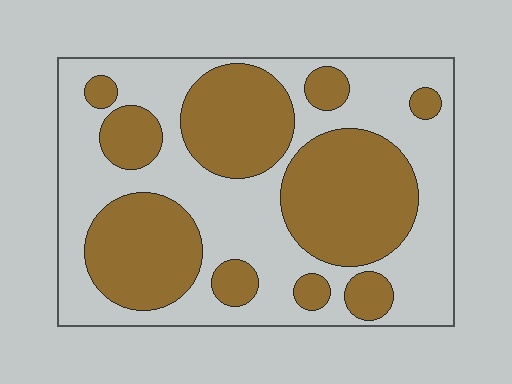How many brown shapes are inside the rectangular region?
10.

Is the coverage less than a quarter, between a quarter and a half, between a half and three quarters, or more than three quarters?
Between a quarter and a half.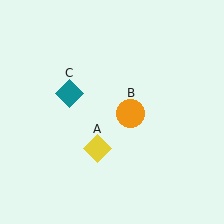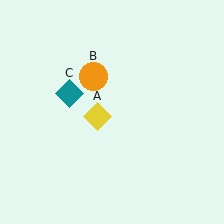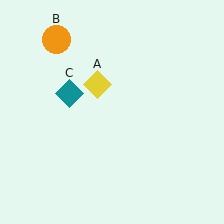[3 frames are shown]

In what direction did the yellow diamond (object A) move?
The yellow diamond (object A) moved up.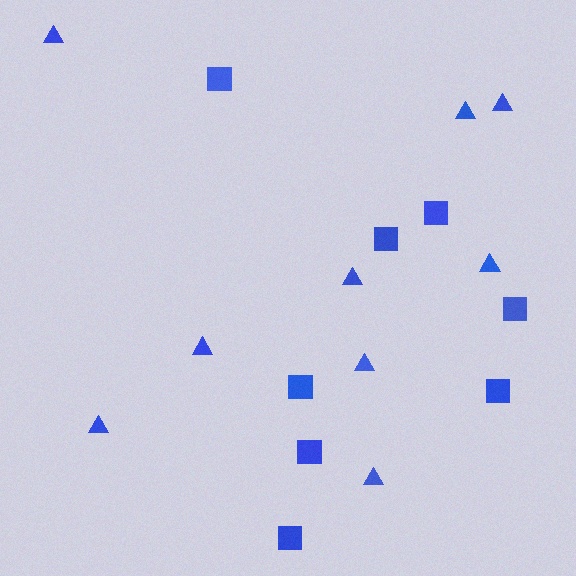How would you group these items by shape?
There are 2 groups: one group of squares (8) and one group of triangles (9).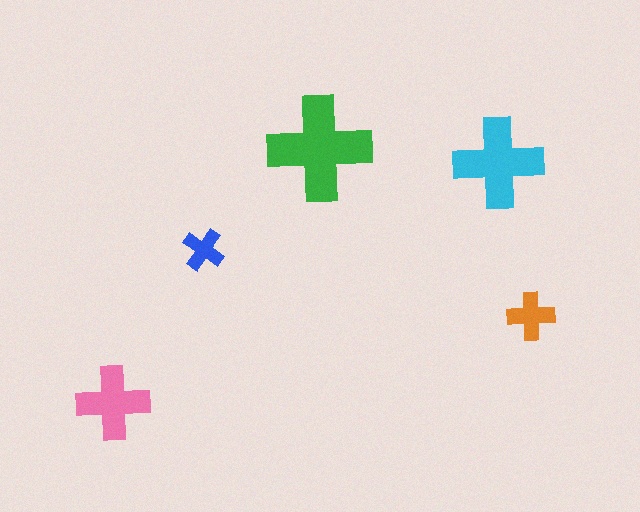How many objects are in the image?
There are 5 objects in the image.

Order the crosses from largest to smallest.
the green one, the cyan one, the pink one, the orange one, the blue one.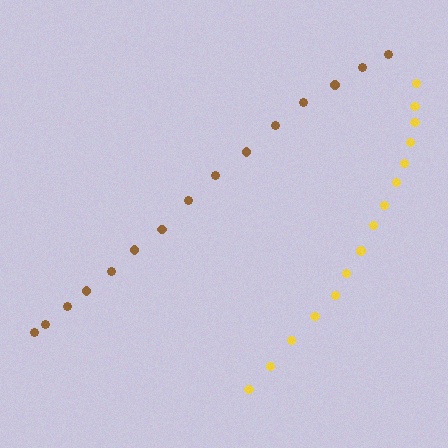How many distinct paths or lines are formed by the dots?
There are 2 distinct paths.